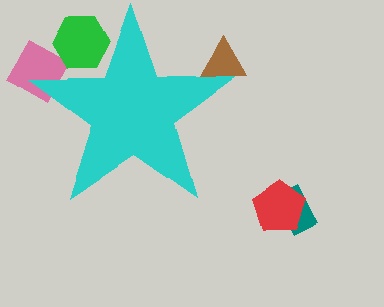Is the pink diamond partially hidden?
Yes, the pink diamond is partially hidden behind the cyan star.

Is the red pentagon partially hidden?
No, the red pentagon is fully visible.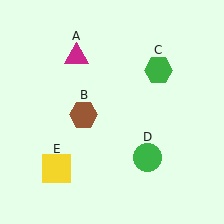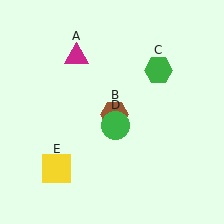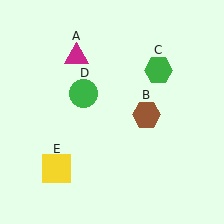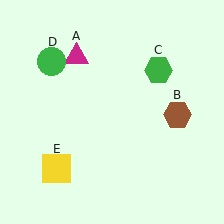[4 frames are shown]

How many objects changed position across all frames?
2 objects changed position: brown hexagon (object B), green circle (object D).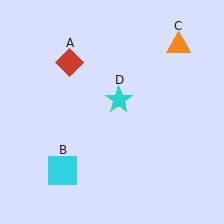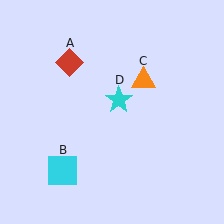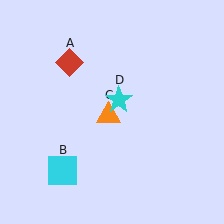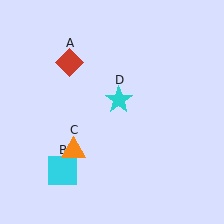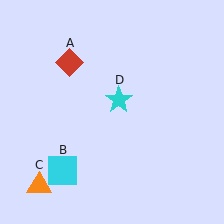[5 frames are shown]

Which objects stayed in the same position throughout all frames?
Red diamond (object A) and cyan square (object B) and cyan star (object D) remained stationary.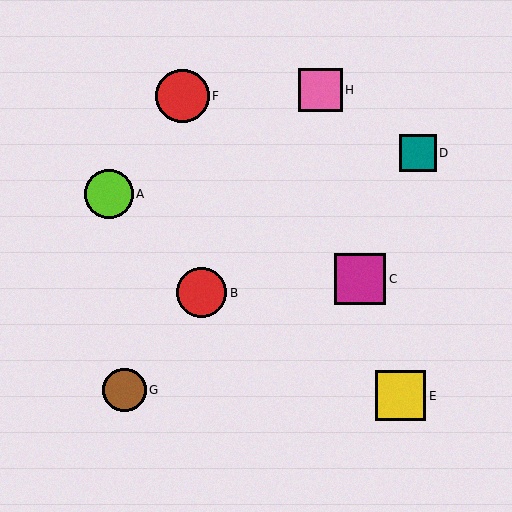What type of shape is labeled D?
Shape D is a teal square.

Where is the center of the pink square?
The center of the pink square is at (321, 90).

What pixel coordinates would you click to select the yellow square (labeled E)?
Click at (400, 396) to select the yellow square E.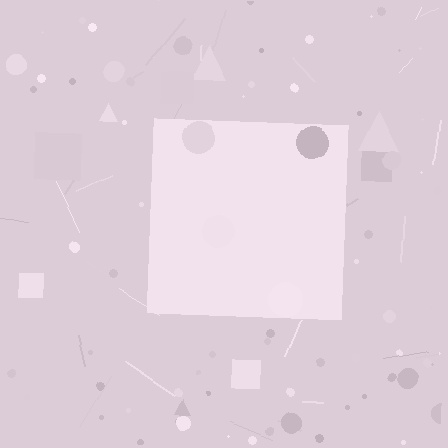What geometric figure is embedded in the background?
A square is embedded in the background.